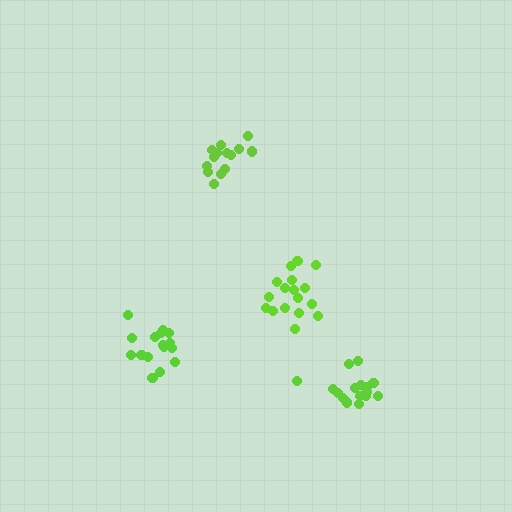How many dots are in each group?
Group 1: 14 dots, Group 2: 17 dots, Group 3: 16 dots, Group 4: 17 dots (64 total).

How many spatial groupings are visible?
There are 4 spatial groupings.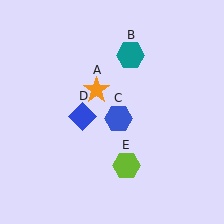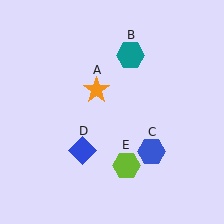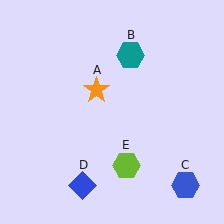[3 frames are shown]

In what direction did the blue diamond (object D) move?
The blue diamond (object D) moved down.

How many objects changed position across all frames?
2 objects changed position: blue hexagon (object C), blue diamond (object D).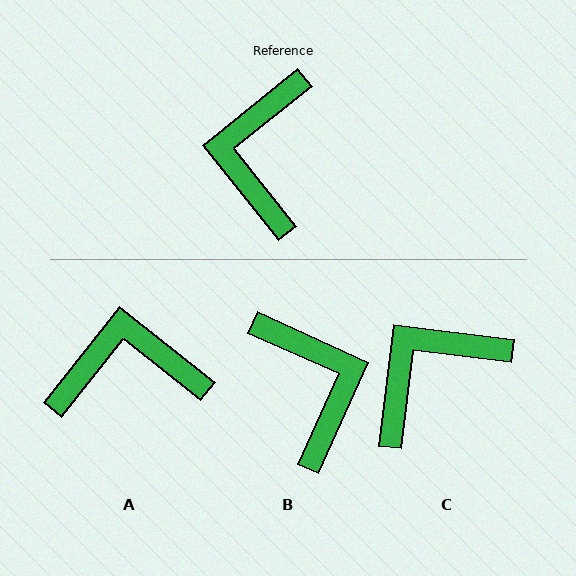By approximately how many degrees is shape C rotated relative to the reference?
Approximately 46 degrees clockwise.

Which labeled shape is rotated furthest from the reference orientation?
B, about 153 degrees away.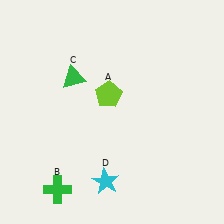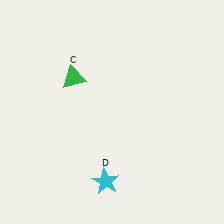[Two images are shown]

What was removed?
The lime pentagon (A), the green cross (B) were removed in Image 2.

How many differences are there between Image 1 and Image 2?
There are 2 differences between the two images.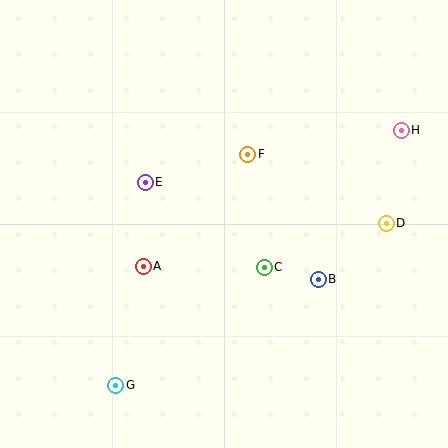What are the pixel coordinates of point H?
Point H is at (401, 130).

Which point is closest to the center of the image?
Point C at (264, 267) is closest to the center.